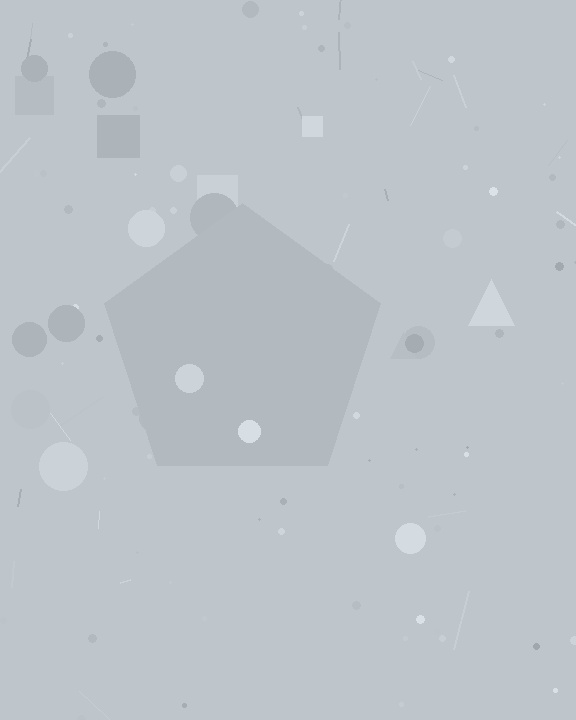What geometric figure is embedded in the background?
A pentagon is embedded in the background.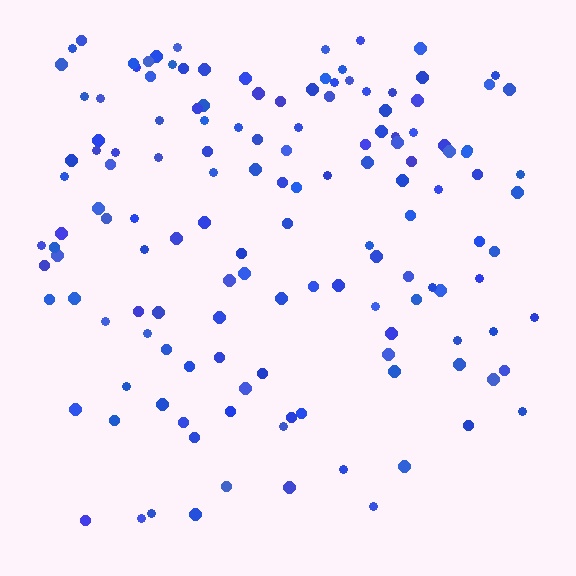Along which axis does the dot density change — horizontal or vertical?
Vertical.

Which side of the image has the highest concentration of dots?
The top.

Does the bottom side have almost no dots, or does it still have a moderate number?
Still a moderate number, just noticeably fewer than the top.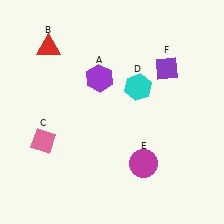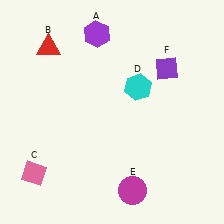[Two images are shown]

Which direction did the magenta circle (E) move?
The magenta circle (E) moved down.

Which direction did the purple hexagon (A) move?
The purple hexagon (A) moved up.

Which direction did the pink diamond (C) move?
The pink diamond (C) moved down.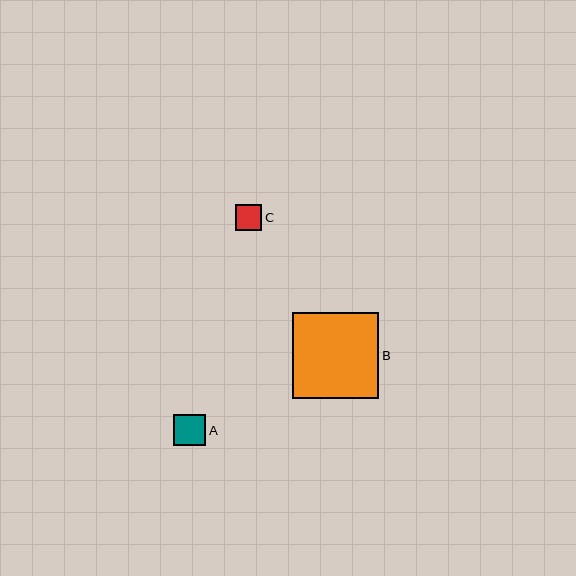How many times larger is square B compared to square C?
Square B is approximately 3.3 times the size of square C.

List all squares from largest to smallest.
From largest to smallest: B, A, C.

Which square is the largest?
Square B is the largest with a size of approximately 86 pixels.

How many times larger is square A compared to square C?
Square A is approximately 1.2 times the size of square C.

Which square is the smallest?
Square C is the smallest with a size of approximately 26 pixels.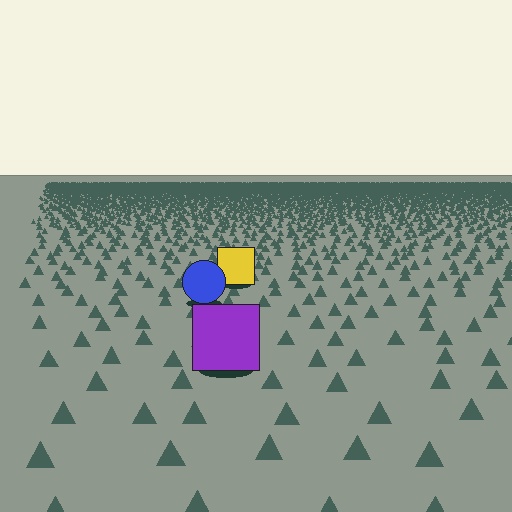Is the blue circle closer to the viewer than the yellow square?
Yes. The blue circle is closer — you can tell from the texture gradient: the ground texture is coarser near it.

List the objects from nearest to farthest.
From nearest to farthest: the purple square, the blue circle, the yellow square.